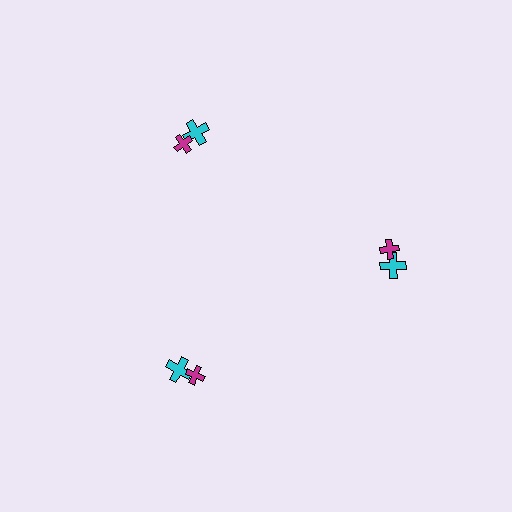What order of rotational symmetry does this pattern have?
This pattern has 3-fold rotational symmetry.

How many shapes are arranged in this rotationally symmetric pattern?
There are 6 shapes, arranged in 3 groups of 2.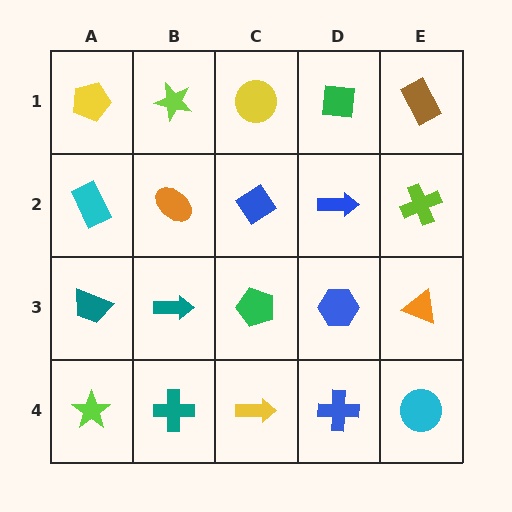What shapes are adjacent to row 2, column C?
A yellow circle (row 1, column C), a green pentagon (row 3, column C), an orange ellipse (row 2, column B), a blue arrow (row 2, column D).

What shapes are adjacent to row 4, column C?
A green pentagon (row 3, column C), a teal cross (row 4, column B), a blue cross (row 4, column D).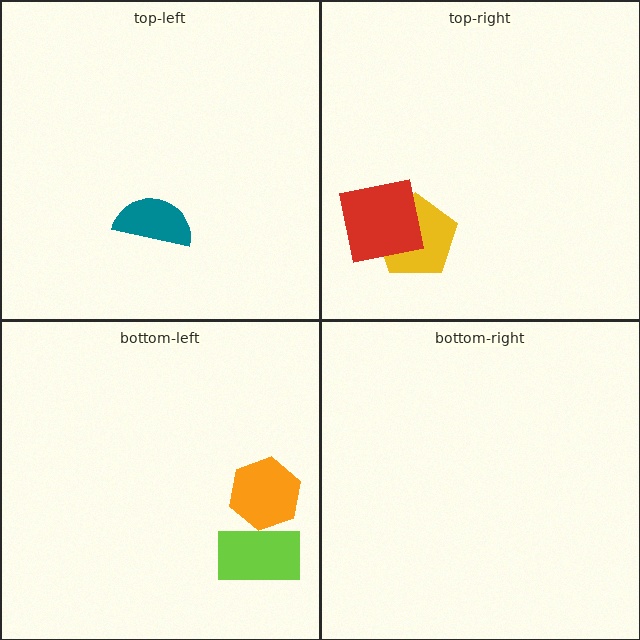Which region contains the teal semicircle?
The top-left region.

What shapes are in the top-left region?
The teal semicircle.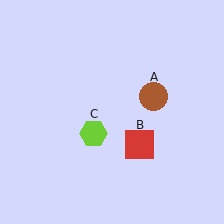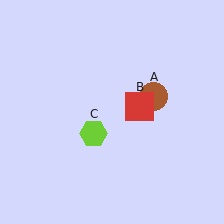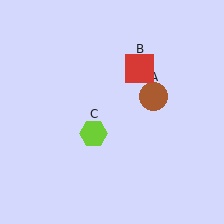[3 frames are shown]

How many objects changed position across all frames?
1 object changed position: red square (object B).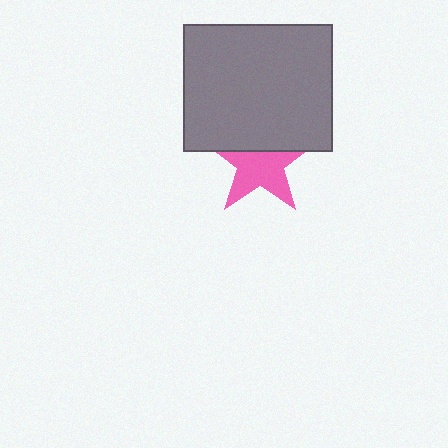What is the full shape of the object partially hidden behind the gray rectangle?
The partially hidden object is a pink star.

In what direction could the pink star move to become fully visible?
The pink star could move down. That would shift it out from behind the gray rectangle entirely.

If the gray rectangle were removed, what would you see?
You would see the complete pink star.